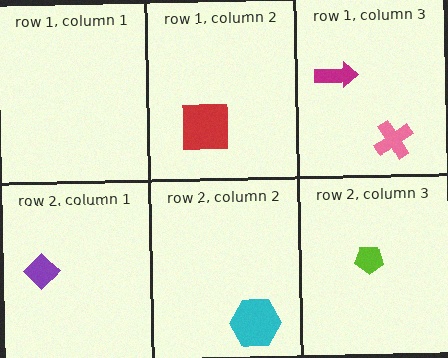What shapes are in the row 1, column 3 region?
The pink cross, the magenta arrow.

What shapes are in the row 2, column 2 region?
The cyan hexagon.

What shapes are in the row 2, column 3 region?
The lime pentagon.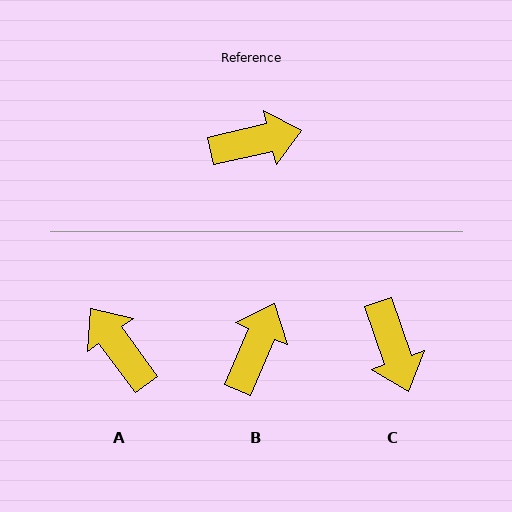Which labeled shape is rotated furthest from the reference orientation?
A, about 113 degrees away.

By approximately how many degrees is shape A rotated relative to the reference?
Approximately 113 degrees counter-clockwise.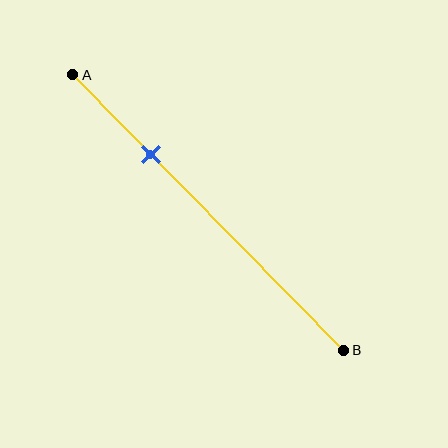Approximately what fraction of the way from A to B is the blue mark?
The blue mark is approximately 30% of the way from A to B.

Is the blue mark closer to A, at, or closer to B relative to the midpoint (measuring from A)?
The blue mark is closer to point A than the midpoint of segment AB.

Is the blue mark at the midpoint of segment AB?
No, the mark is at about 30% from A, not at the 50% midpoint.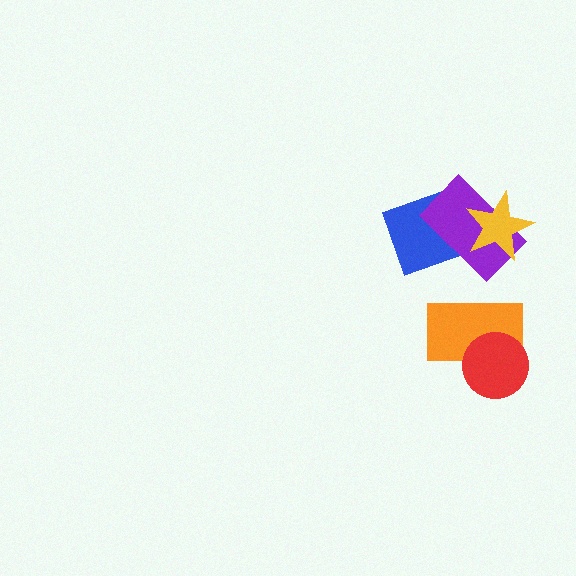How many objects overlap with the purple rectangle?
2 objects overlap with the purple rectangle.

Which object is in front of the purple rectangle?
The yellow star is in front of the purple rectangle.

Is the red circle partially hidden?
No, no other shape covers it.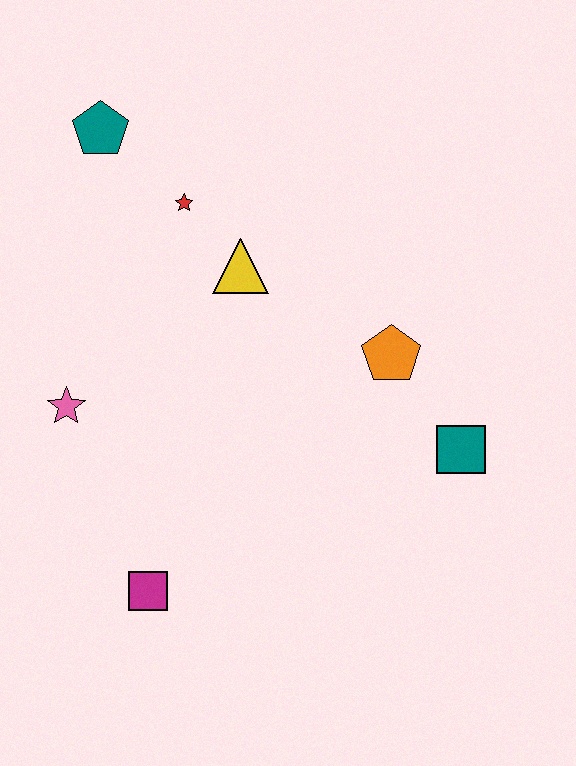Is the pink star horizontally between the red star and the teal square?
No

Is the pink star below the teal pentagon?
Yes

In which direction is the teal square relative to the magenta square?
The teal square is to the right of the magenta square.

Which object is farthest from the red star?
The magenta square is farthest from the red star.